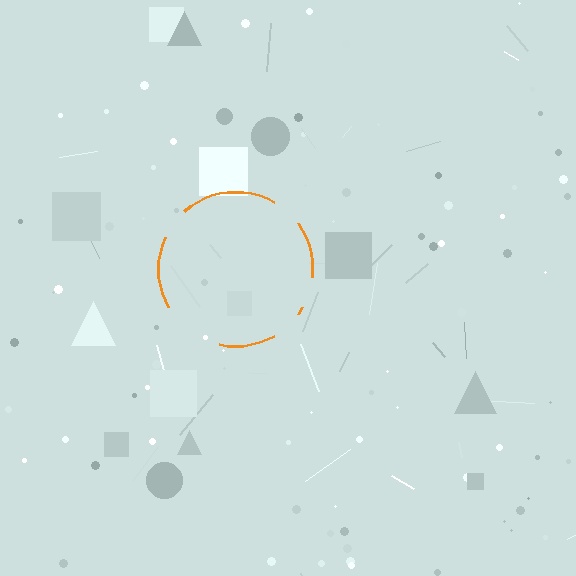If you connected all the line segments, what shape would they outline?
They would outline a circle.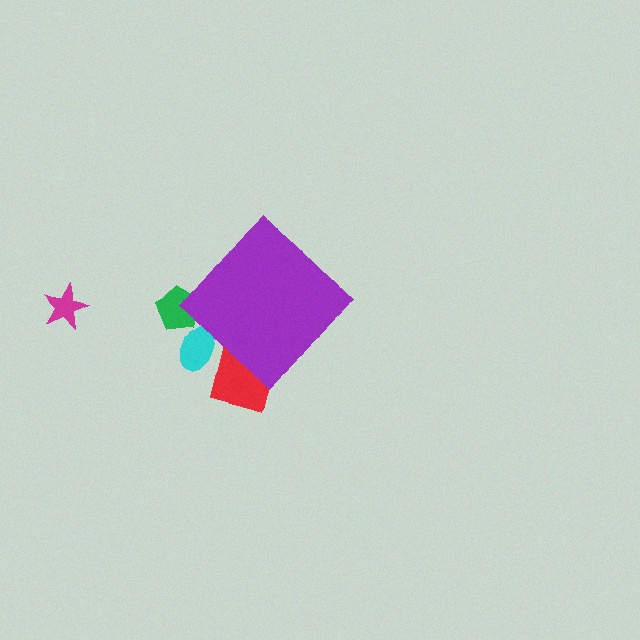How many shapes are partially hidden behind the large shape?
3 shapes are partially hidden.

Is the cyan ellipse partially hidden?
Yes, the cyan ellipse is partially hidden behind the purple diamond.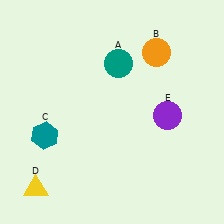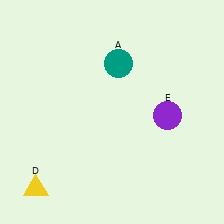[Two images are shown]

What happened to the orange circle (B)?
The orange circle (B) was removed in Image 2. It was in the top-right area of Image 1.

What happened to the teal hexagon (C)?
The teal hexagon (C) was removed in Image 2. It was in the bottom-left area of Image 1.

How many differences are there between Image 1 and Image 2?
There are 2 differences between the two images.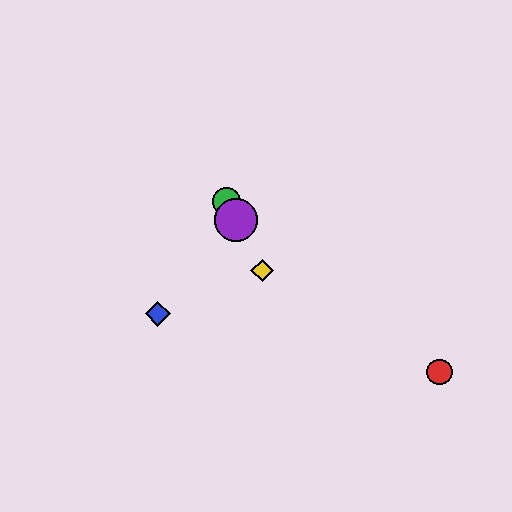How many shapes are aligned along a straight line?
3 shapes (the green circle, the yellow diamond, the purple circle) are aligned along a straight line.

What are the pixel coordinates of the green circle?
The green circle is at (227, 201).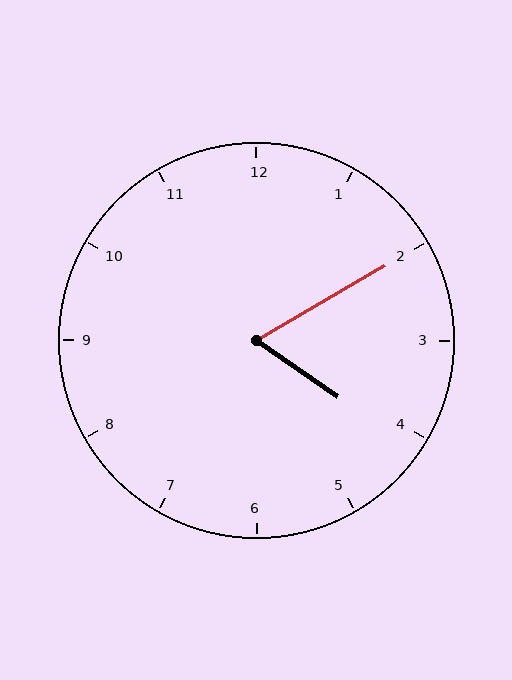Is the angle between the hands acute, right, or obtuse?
It is acute.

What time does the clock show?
4:10.